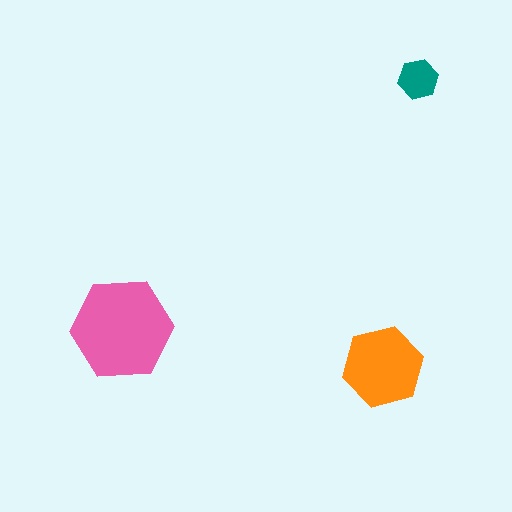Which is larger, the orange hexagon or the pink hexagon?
The pink one.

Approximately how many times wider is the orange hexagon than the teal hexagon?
About 2 times wider.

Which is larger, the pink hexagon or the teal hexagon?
The pink one.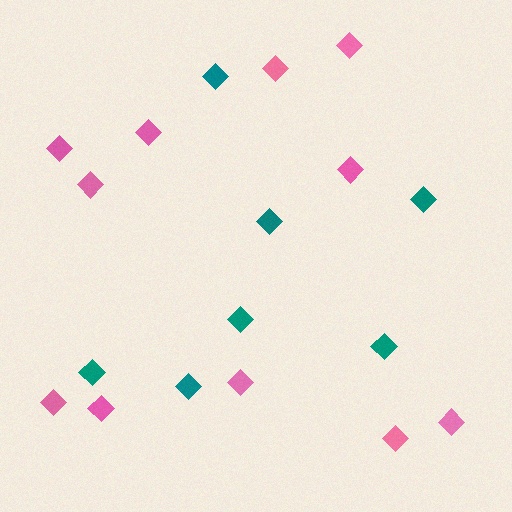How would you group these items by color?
There are 2 groups: one group of pink diamonds (11) and one group of teal diamonds (7).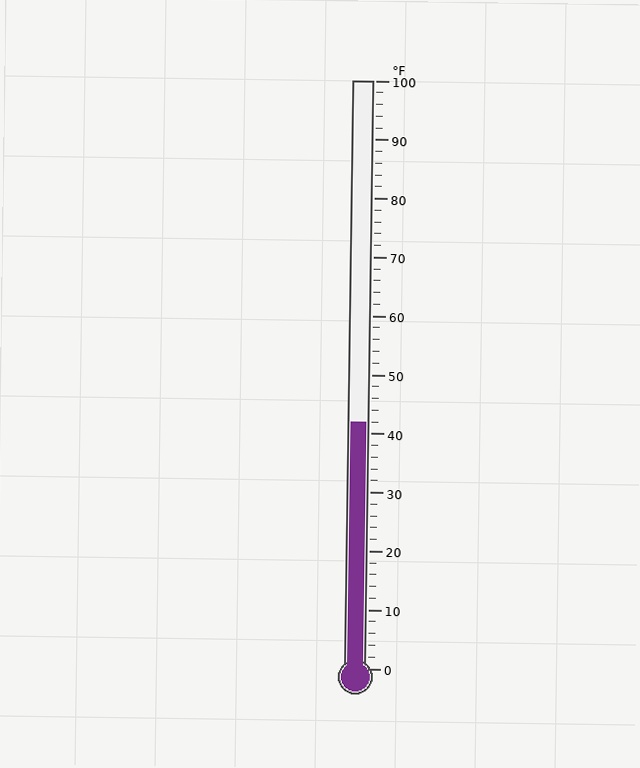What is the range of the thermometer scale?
The thermometer scale ranges from 0°F to 100°F.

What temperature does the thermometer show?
The thermometer shows approximately 42°F.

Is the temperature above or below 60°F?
The temperature is below 60°F.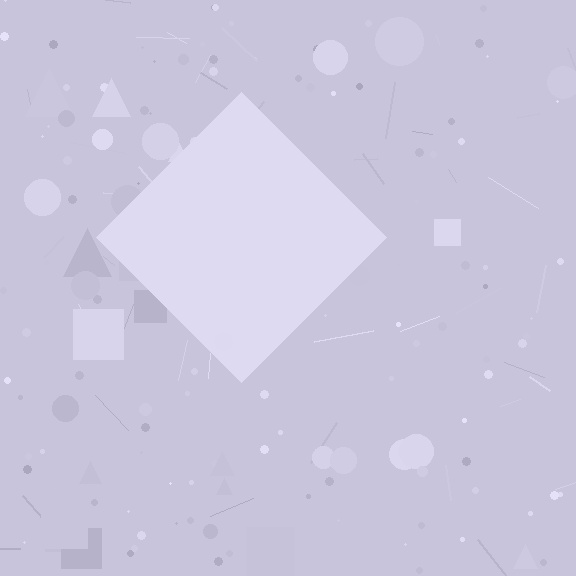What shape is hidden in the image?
A diamond is hidden in the image.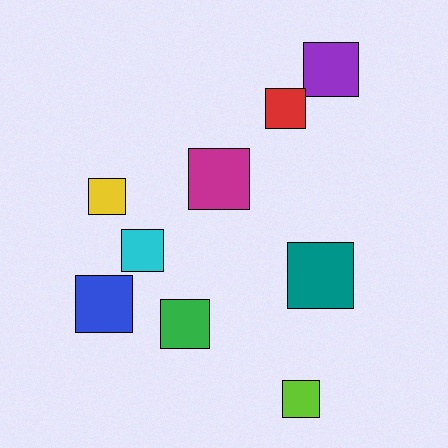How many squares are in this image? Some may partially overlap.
There are 9 squares.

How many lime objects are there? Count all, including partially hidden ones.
There is 1 lime object.